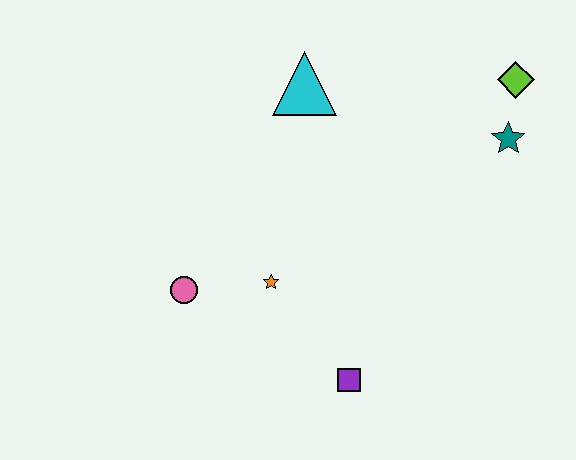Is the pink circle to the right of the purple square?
No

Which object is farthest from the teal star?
The pink circle is farthest from the teal star.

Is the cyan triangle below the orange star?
No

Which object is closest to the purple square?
The orange star is closest to the purple square.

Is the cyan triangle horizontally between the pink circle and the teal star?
Yes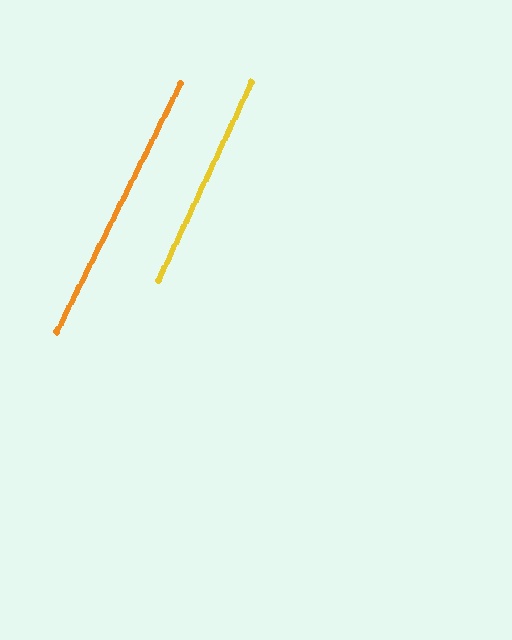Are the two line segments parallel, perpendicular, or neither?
Parallel — their directions differ by only 1.3°.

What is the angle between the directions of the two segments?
Approximately 1 degree.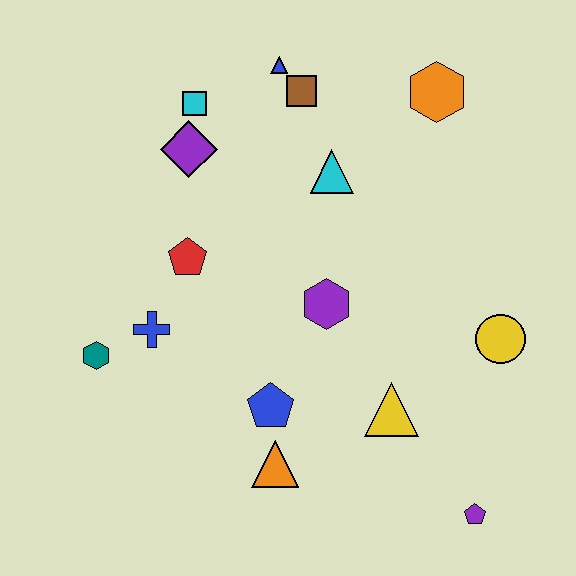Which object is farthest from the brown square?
The purple pentagon is farthest from the brown square.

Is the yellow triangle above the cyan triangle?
No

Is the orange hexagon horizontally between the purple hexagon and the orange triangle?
No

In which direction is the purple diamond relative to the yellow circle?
The purple diamond is to the left of the yellow circle.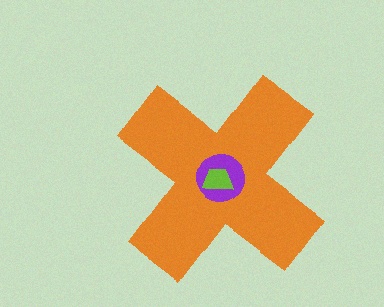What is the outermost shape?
The orange cross.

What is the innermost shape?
The lime trapezoid.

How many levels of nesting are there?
3.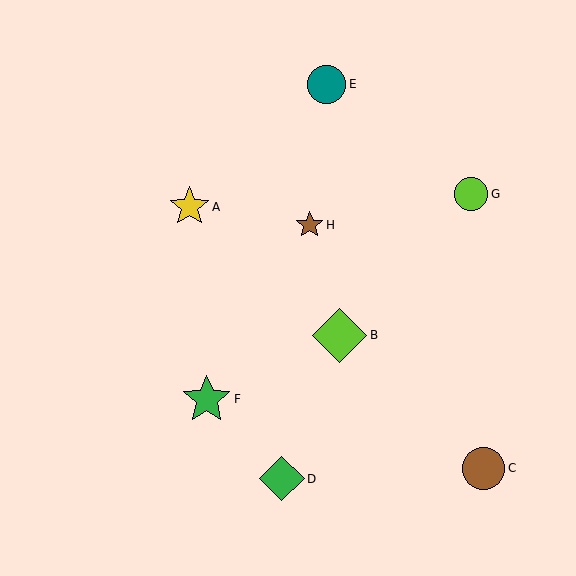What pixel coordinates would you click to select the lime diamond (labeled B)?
Click at (339, 335) to select the lime diamond B.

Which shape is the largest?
The lime diamond (labeled B) is the largest.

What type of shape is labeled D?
Shape D is a green diamond.